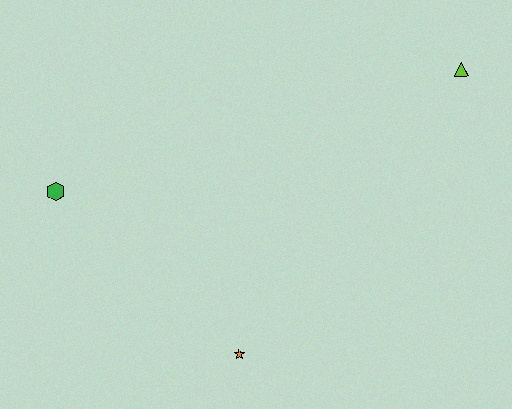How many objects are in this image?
There are 3 objects.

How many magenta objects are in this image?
There are no magenta objects.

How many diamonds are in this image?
There are no diamonds.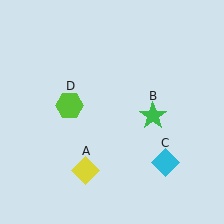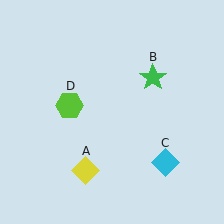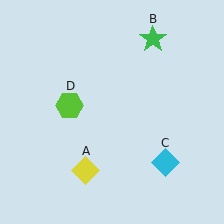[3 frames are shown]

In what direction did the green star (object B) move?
The green star (object B) moved up.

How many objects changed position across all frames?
1 object changed position: green star (object B).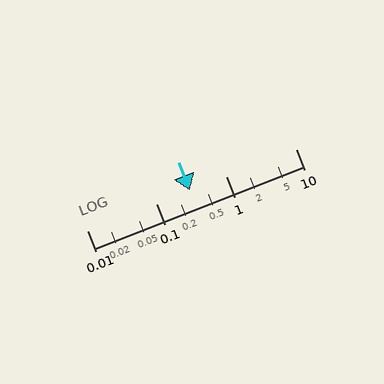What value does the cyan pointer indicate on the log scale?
The pointer indicates approximately 0.3.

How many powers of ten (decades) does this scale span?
The scale spans 3 decades, from 0.01 to 10.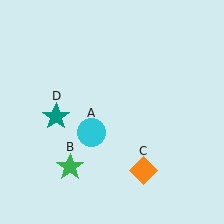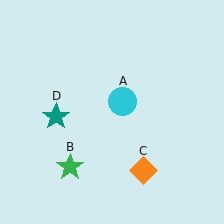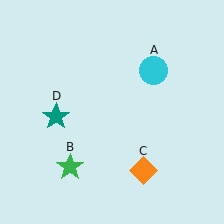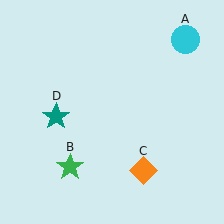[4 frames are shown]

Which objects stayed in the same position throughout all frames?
Green star (object B) and orange diamond (object C) and teal star (object D) remained stationary.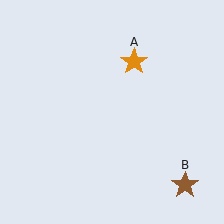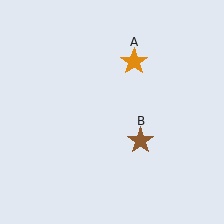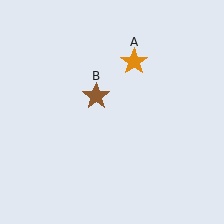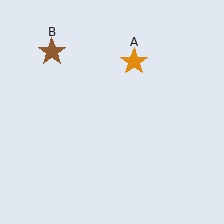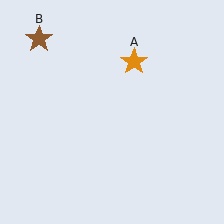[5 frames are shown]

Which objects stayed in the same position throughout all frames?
Orange star (object A) remained stationary.